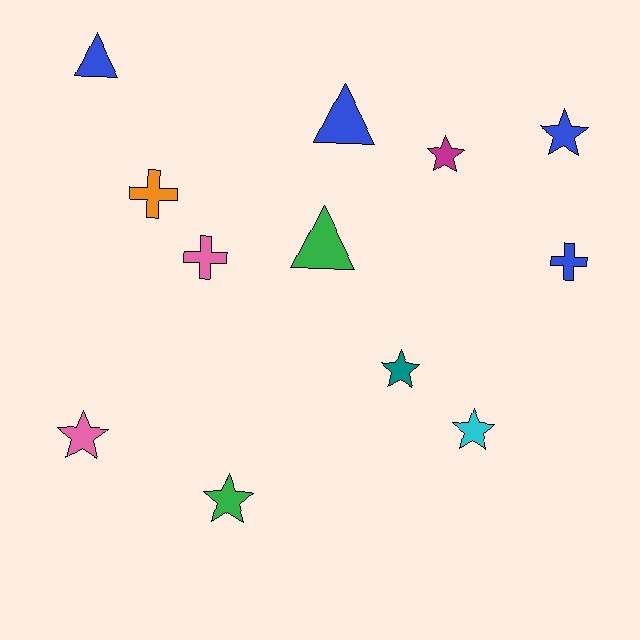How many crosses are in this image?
There are 3 crosses.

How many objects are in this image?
There are 12 objects.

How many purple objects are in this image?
There are no purple objects.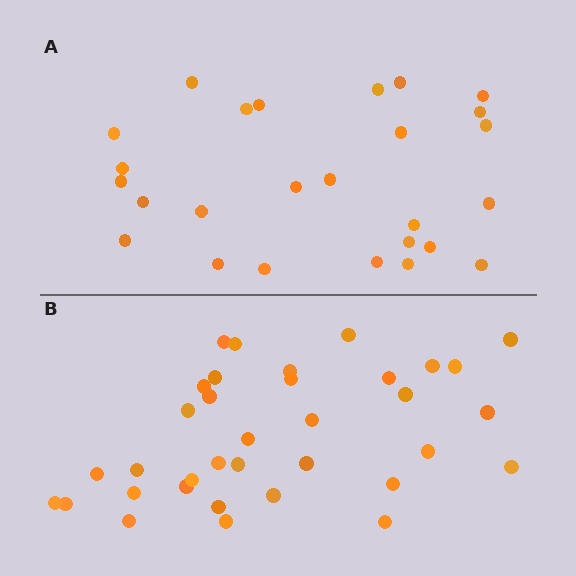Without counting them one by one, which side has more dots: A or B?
Region B (the bottom region) has more dots.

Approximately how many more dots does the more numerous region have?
Region B has roughly 8 or so more dots than region A.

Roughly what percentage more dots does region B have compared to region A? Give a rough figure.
About 35% more.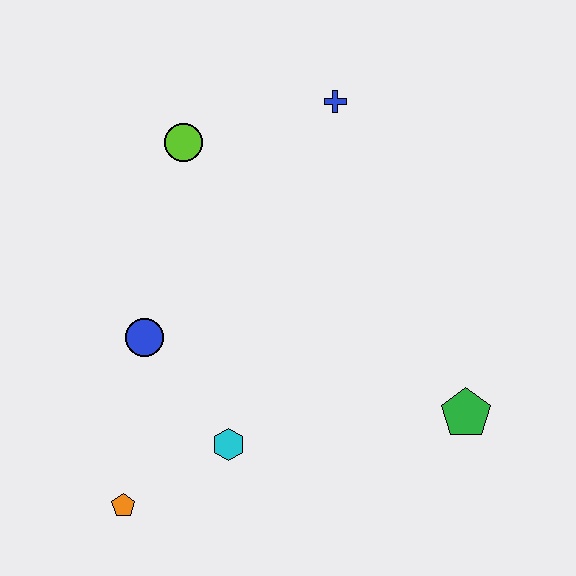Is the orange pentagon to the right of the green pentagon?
No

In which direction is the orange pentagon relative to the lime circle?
The orange pentagon is below the lime circle.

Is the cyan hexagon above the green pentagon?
No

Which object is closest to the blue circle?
The cyan hexagon is closest to the blue circle.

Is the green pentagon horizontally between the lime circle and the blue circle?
No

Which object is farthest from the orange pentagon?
The blue cross is farthest from the orange pentagon.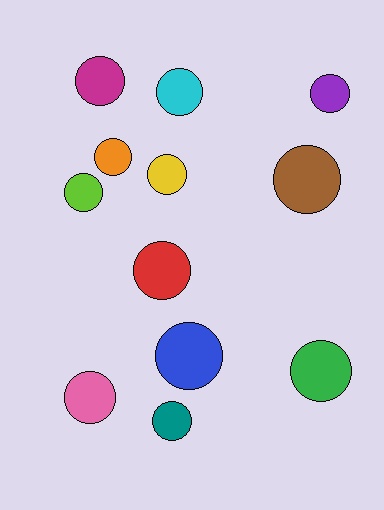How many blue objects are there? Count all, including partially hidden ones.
There is 1 blue object.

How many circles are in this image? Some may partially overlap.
There are 12 circles.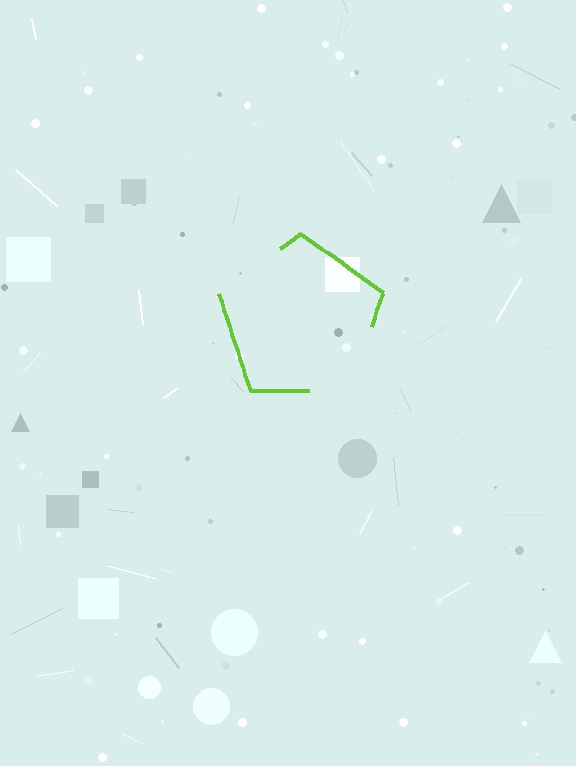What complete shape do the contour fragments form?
The contour fragments form a pentagon.